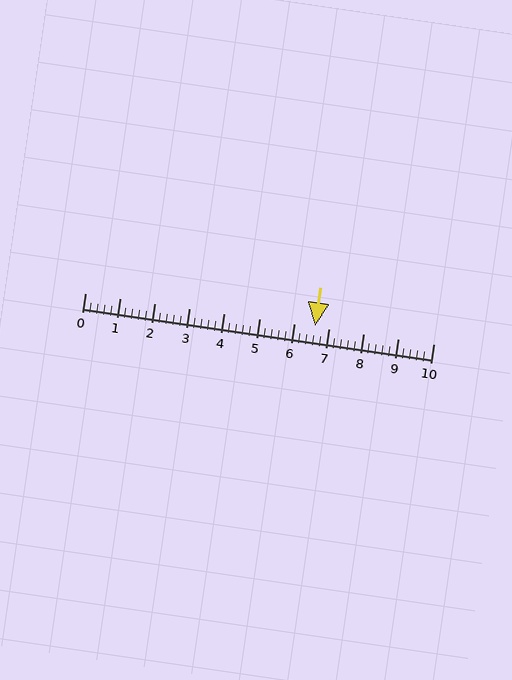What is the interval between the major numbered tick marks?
The major tick marks are spaced 1 units apart.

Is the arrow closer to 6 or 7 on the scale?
The arrow is closer to 7.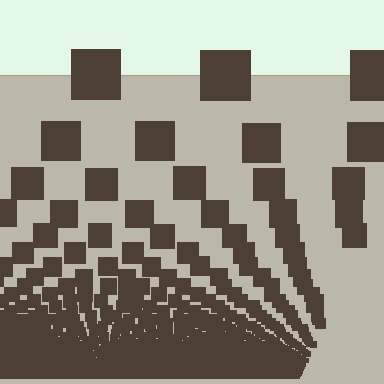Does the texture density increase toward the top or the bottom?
Density increases toward the bottom.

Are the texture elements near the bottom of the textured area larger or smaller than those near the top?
Smaller. The gradient is inverted — elements near the bottom are smaller and denser.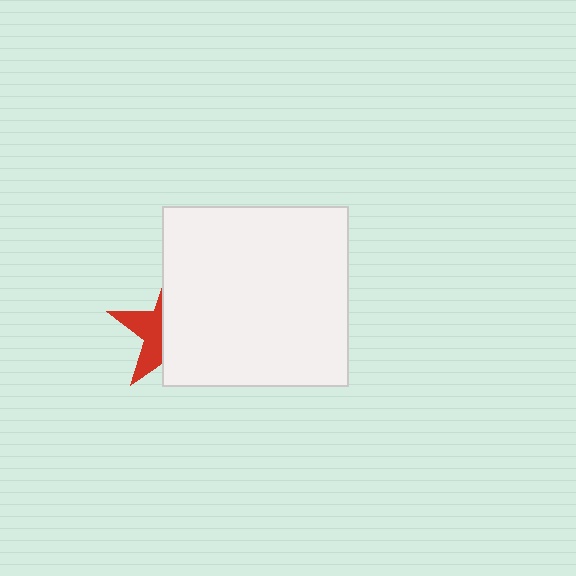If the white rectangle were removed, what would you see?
You would see the complete red star.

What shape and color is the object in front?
The object in front is a white rectangle.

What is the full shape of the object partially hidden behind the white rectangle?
The partially hidden object is a red star.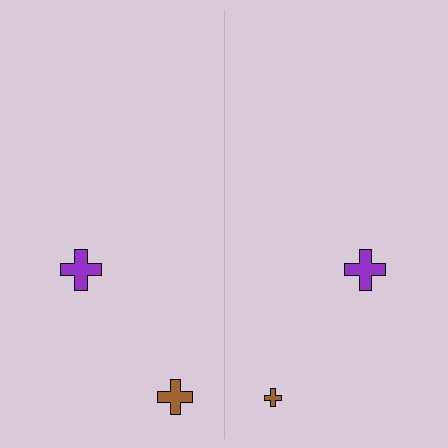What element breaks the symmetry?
The brown cross on the right side has a different size than its mirror counterpart.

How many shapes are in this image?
There are 4 shapes in this image.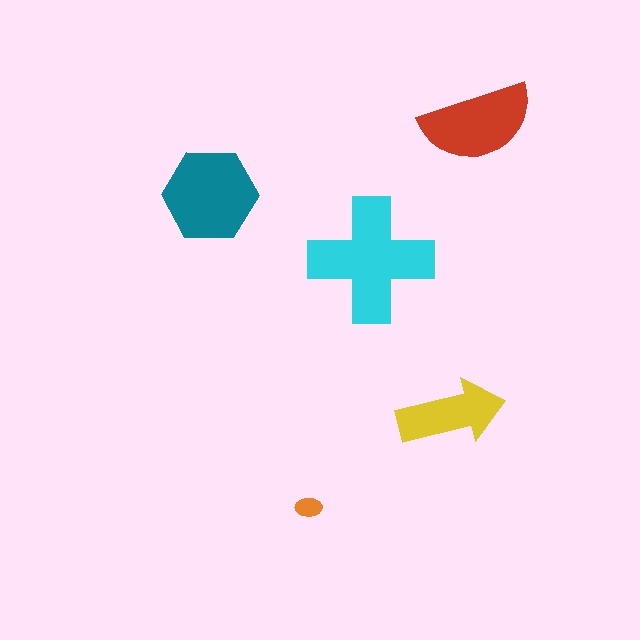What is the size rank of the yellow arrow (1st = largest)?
4th.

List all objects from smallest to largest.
The orange ellipse, the yellow arrow, the red semicircle, the teal hexagon, the cyan cross.